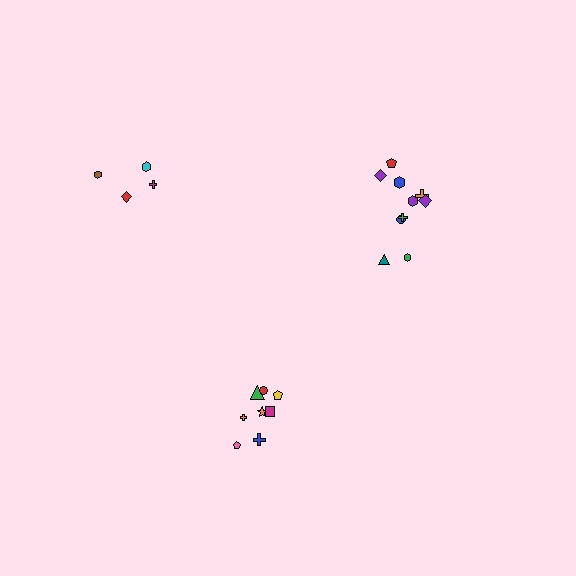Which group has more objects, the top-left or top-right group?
The top-right group.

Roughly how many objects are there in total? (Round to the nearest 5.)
Roughly 20 objects in total.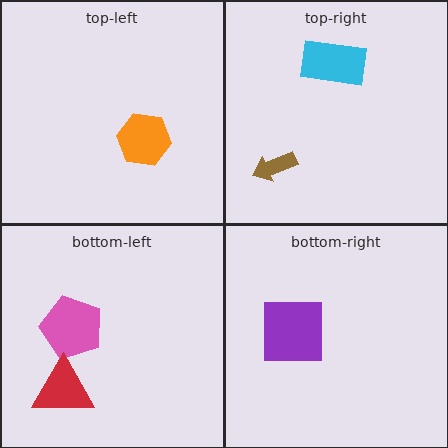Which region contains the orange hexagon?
The top-left region.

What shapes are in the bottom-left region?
The pink pentagon, the red triangle.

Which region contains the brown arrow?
The top-right region.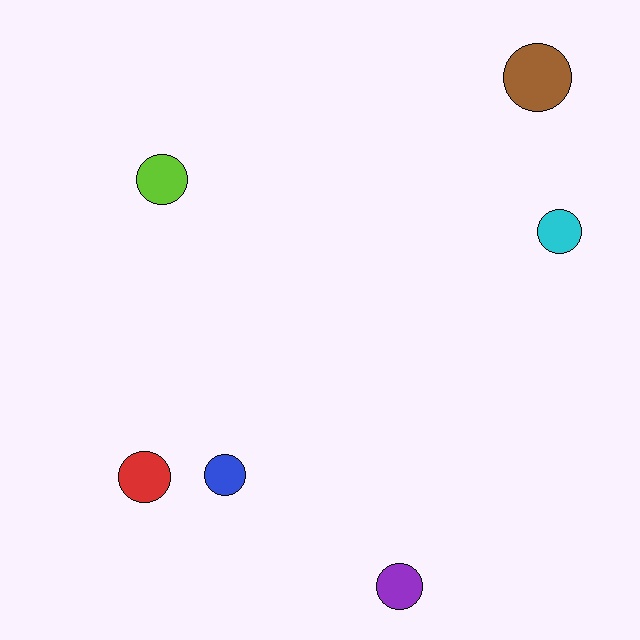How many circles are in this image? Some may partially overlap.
There are 6 circles.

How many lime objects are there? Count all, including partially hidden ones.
There is 1 lime object.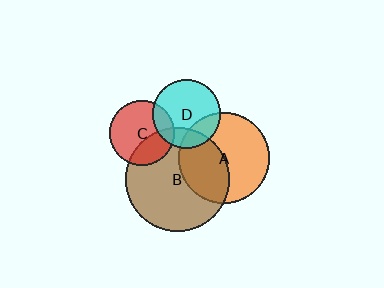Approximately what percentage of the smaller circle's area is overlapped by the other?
Approximately 20%.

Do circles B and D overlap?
Yes.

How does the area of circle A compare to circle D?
Approximately 1.8 times.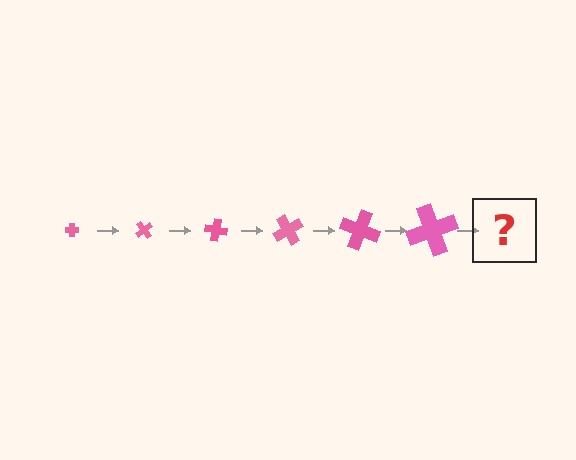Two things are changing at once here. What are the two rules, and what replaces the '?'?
The two rules are that the cross grows larger each step and it rotates 50 degrees each step. The '?' should be a cross, larger than the previous one and rotated 300 degrees from the start.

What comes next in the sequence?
The next element should be a cross, larger than the previous one and rotated 300 degrees from the start.